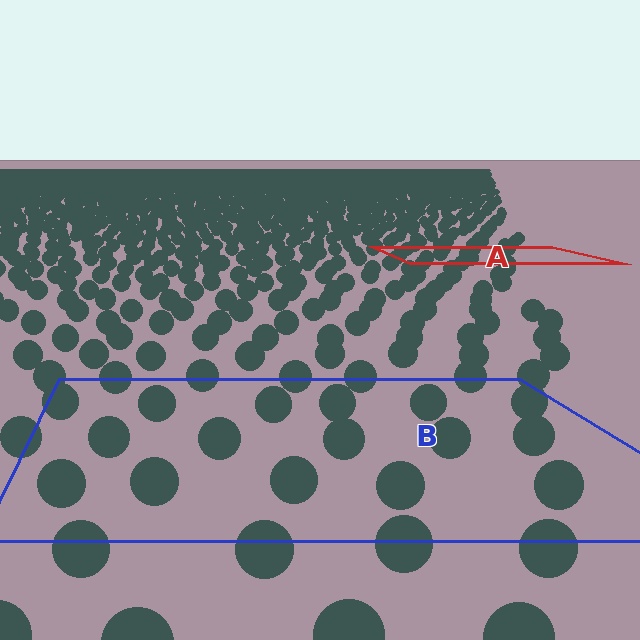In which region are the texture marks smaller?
The texture marks are smaller in region A, because it is farther away.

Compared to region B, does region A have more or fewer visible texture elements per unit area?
Region A has more texture elements per unit area — they are packed more densely because it is farther away.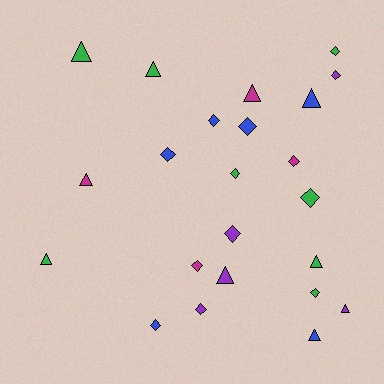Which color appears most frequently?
Green, with 8 objects.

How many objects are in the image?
There are 23 objects.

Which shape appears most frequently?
Diamond, with 13 objects.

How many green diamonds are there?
There are 4 green diamonds.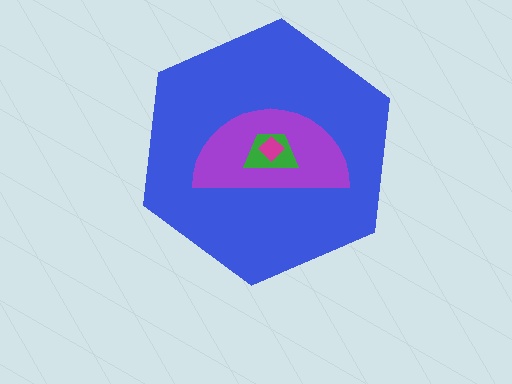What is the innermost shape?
The magenta diamond.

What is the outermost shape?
The blue hexagon.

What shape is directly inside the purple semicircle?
The green trapezoid.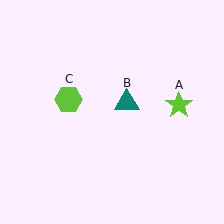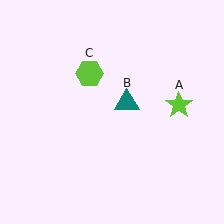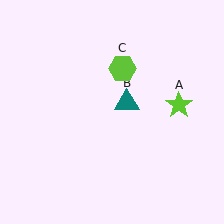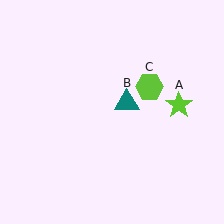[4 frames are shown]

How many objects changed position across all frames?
1 object changed position: lime hexagon (object C).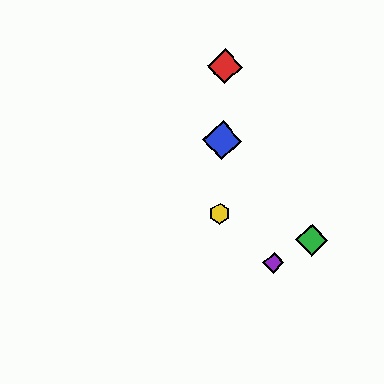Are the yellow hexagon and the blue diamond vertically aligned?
Yes, both are at x≈219.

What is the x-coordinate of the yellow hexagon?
The yellow hexagon is at x≈219.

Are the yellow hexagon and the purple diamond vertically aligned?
No, the yellow hexagon is at x≈219 and the purple diamond is at x≈274.